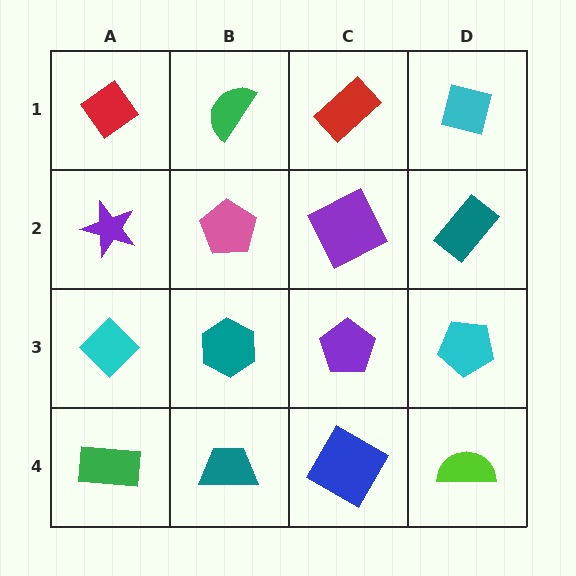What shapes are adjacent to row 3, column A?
A purple star (row 2, column A), a green rectangle (row 4, column A), a teal hexagon (row 3, column B).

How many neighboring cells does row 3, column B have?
4.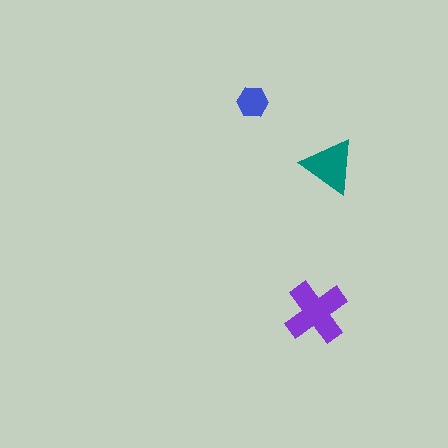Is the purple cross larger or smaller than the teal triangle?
Larger.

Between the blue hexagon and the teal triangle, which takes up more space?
The teal triangle.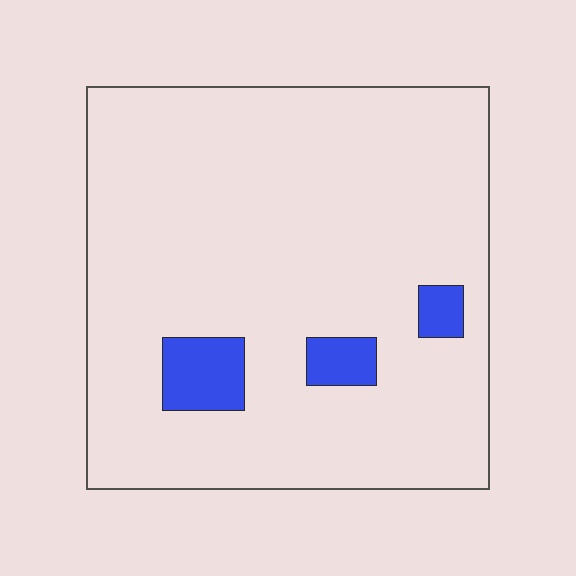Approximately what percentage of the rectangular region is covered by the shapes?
Approximately 5%.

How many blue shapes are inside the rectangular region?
3.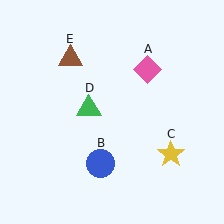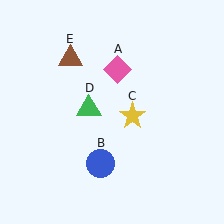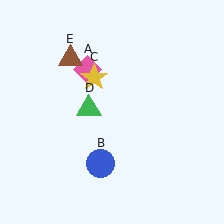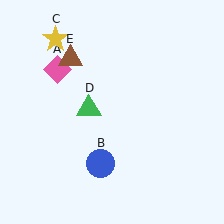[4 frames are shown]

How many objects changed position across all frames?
2 objects changed position: pink diamond (object A), yellow star (object C).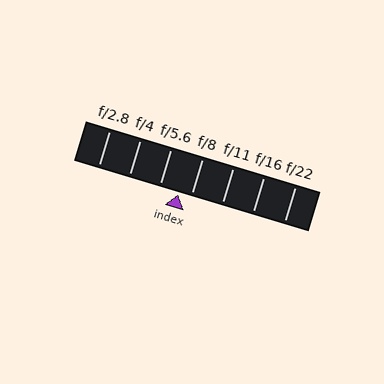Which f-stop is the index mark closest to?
The index mark is closest to f/8.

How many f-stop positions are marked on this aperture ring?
There are 7 f-stop positions marked.